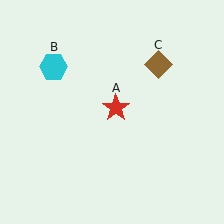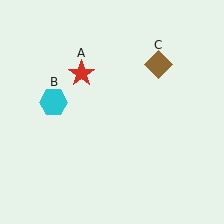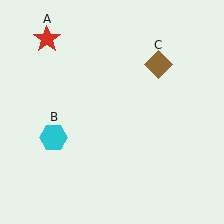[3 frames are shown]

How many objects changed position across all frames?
2 objects changed position: red star (object A), cyan hexagon (object B).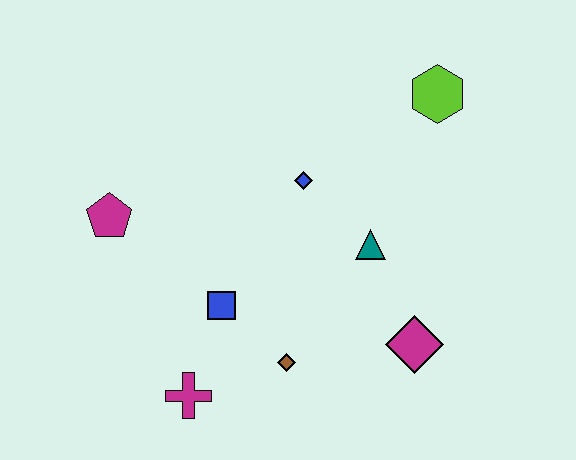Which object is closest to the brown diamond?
The blue square is closest to the brown diamond.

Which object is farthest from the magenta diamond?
The magenta pentagon is farthest from the magenta diamond.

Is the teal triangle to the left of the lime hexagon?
Yes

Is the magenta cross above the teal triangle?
No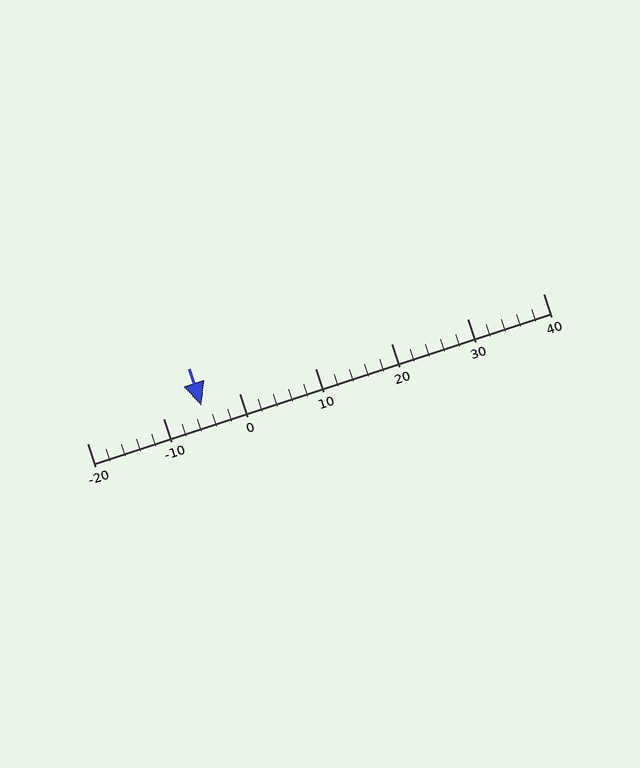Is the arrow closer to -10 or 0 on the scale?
The arrow is closer to 0.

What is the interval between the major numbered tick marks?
The major tick marks are spaced 10 units apart.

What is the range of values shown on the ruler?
The ruler shows values from -20 to 40.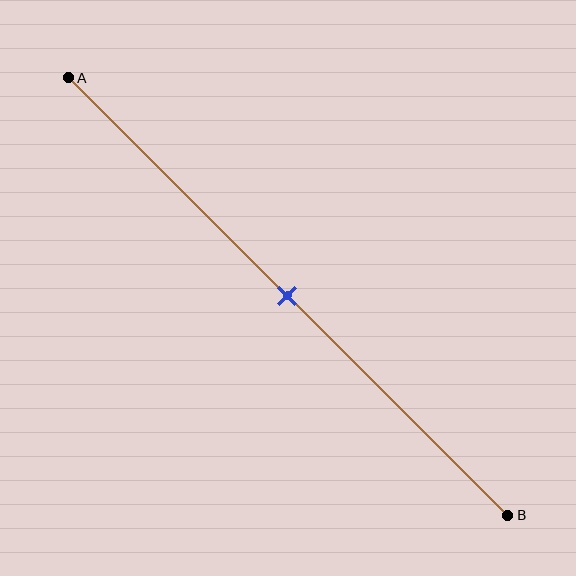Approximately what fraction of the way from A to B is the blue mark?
The blue mark is approximately 50% of the way from A to B.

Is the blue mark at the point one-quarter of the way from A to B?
No, the mark is at about 50% from A, not at the 25% one-quarter point.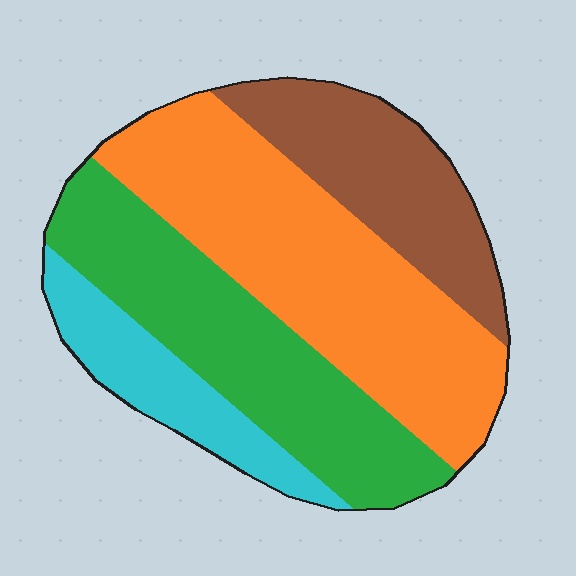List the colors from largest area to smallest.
From largest to smallest: orange, green, brown, cyan.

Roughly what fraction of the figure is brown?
Brown takes up about one fifth (1/5) of the figure.